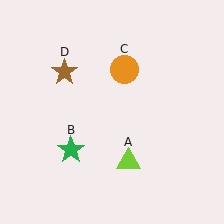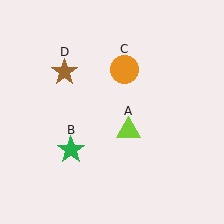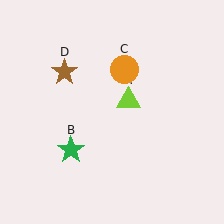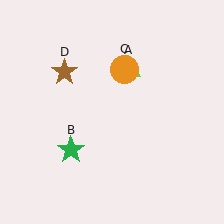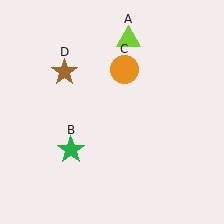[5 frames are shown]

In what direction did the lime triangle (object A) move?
The lime triangle (object A) moved up.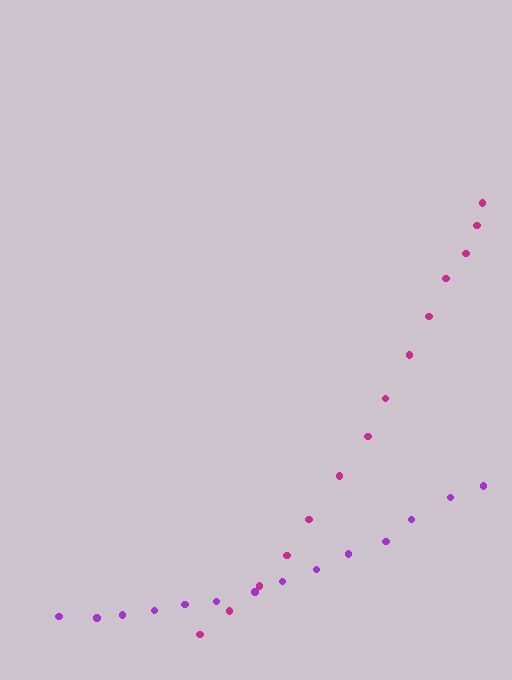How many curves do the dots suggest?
There are 2 distinct paths.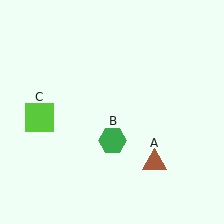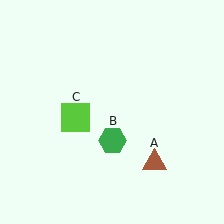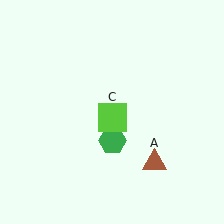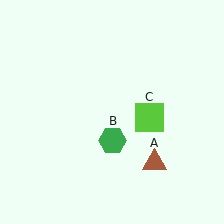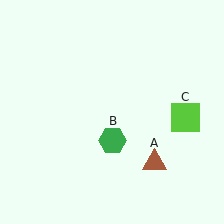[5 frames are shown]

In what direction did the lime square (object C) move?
The lime square (object C) moved right.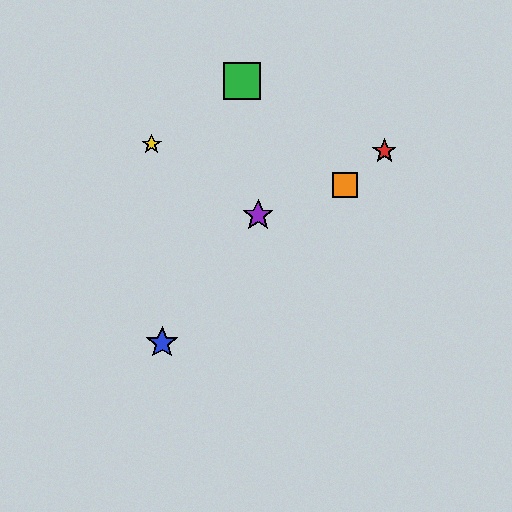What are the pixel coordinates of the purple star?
The purple star is at (258, 215).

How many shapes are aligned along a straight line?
3 shapes (the red star, the blue star, the orange square) are aligned along a straight line.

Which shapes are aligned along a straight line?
The red star, the blue star, the orange square are aligned along a straight line.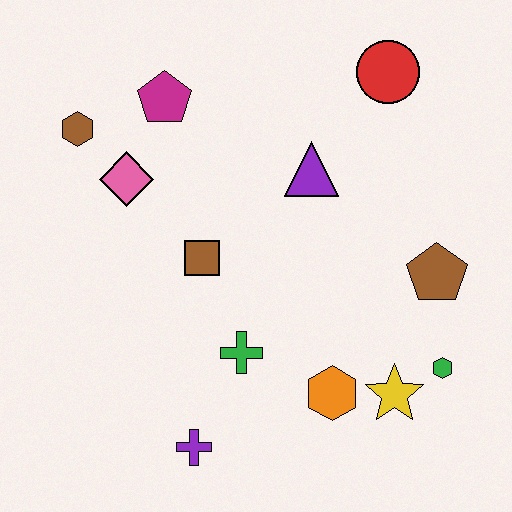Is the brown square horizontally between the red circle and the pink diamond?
Yes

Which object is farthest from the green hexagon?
The brown hexagon is farthest from the green hexagon.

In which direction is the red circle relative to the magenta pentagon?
The red circle is to the right of the magenta pentagon.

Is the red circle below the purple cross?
No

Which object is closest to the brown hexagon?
The pink diamond is closest to the brown hexagon.